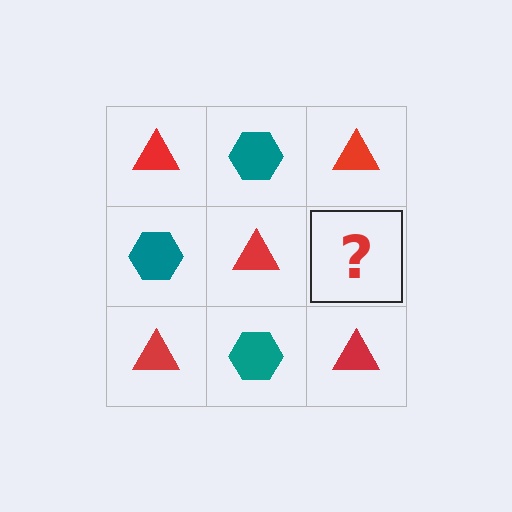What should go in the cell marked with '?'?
The missing cell should contain a teal hexagon.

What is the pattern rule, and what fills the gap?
The rule is that it alternates red triangle and teal hexagon in a checkerboard pattern. The gap should be filled with a teal hexagon.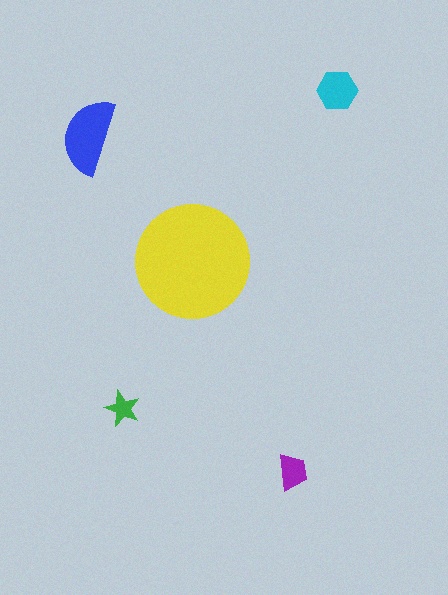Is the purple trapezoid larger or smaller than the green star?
Larger.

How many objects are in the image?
There are 5 objects in the image.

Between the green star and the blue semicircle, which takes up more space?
The blue semicircle.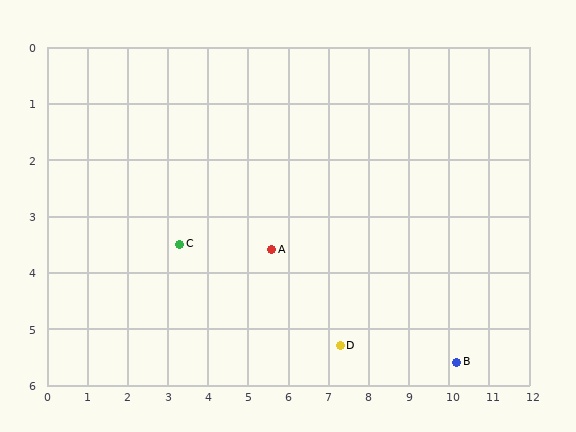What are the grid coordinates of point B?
Point B is at approximately (10.2, 5.6).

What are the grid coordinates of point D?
Point D is at approximately (7.3, 5.3).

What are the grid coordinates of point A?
Point A is at approximately (5.6, 3.6).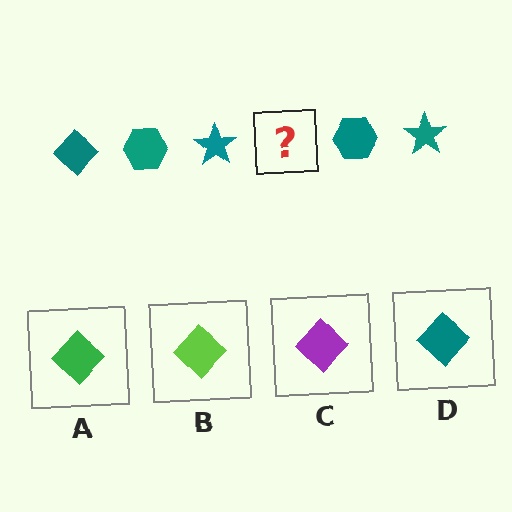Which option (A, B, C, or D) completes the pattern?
D.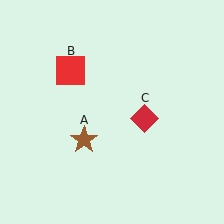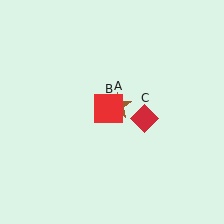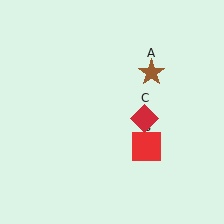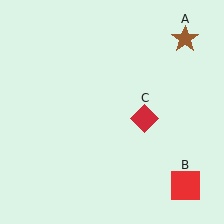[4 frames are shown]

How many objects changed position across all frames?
2 objects changed position: brown star (object A), red square (object B).